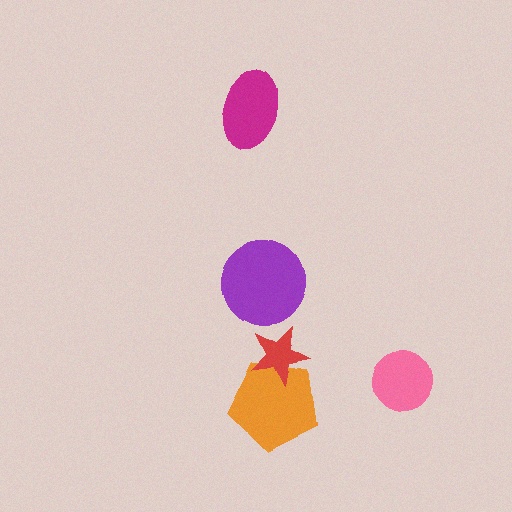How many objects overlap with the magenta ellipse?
0 objects overlap with the magenta ellipse.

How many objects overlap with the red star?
1 object overlaps with the red star.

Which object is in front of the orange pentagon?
The red star is in front of the orange pentagon.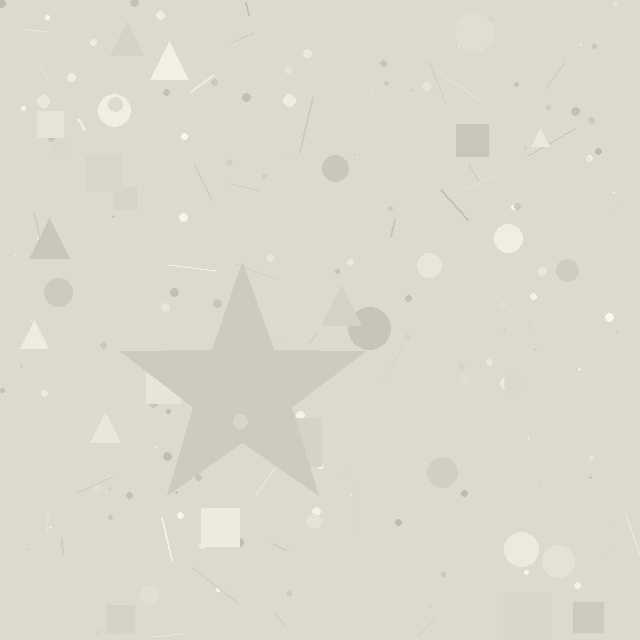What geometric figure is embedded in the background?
A star is embedded in the background.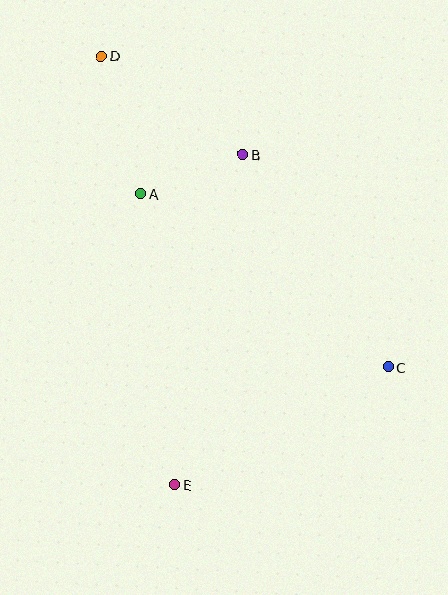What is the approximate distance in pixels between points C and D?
The distance between C and D is approximately 423 pixels.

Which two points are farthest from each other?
Points D and E are farthest from each other.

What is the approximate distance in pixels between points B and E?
The distance between B and E is approximately 337 pixels.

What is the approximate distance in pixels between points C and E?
The distance between C and E is approximately 244 pixels.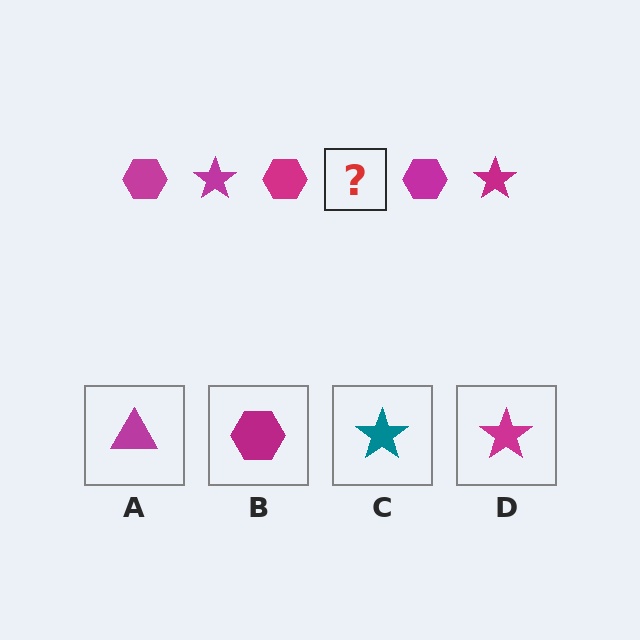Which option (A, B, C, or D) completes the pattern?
D.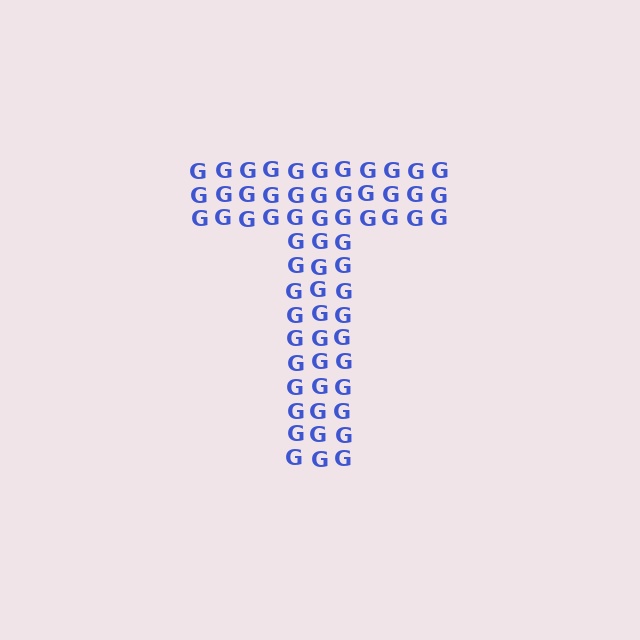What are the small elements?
The small elements are letter G's.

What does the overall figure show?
The overall figure shows the letter T.